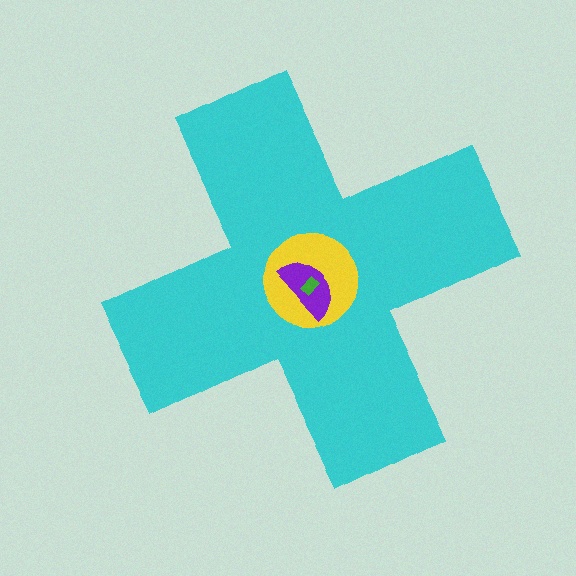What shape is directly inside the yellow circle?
The purple semicircle.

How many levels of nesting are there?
4.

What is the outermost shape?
The cyan cross.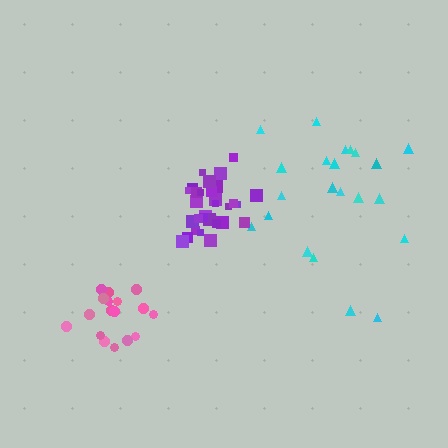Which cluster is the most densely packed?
Purple.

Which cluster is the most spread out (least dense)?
Cyan.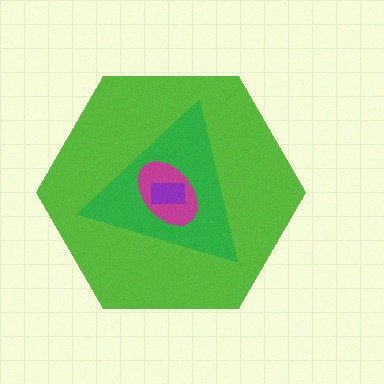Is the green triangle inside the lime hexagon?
Yes.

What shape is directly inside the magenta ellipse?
The purple rectangle.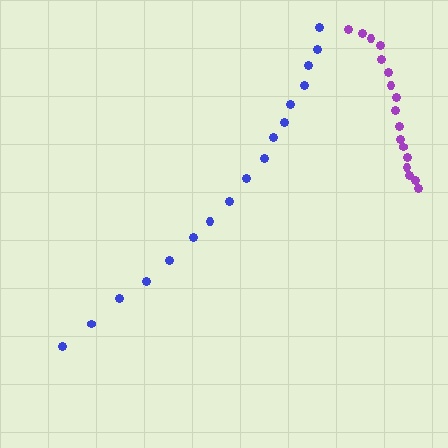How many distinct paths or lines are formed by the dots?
There are 2 distinct paths.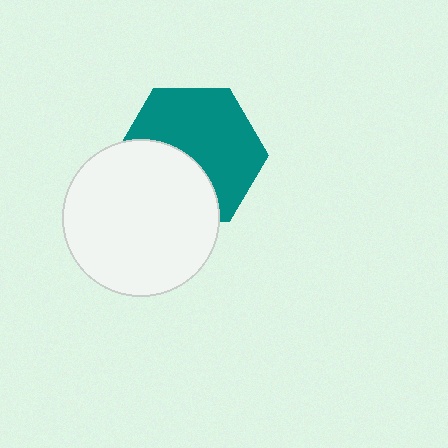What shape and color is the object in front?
The object in front is a white circle.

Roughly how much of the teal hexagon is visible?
About half of it is visible (roughly 61%).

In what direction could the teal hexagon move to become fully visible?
The teal hexagon could move up. That would shift it out from behind the white circle entirely.